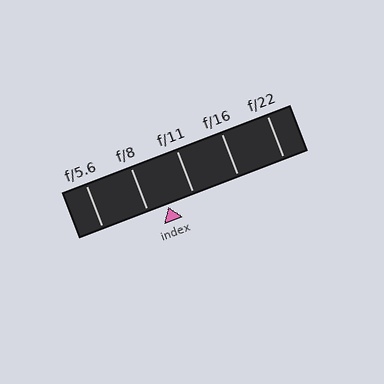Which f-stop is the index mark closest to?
The index mark is closest to f/8.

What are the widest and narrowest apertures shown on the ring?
The widest aperture shown is f/5.6 and the narrowest is f/22.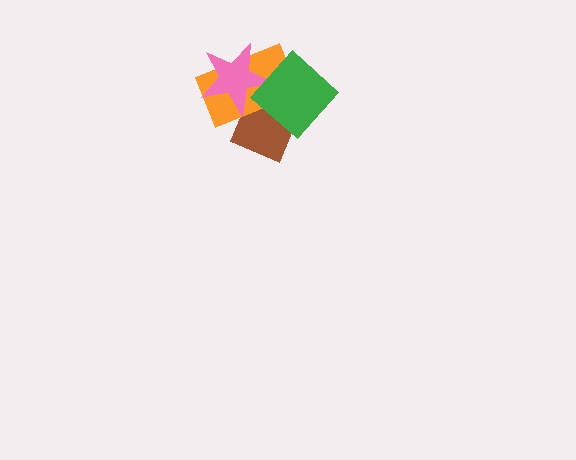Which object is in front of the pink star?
The green diamond is in front of the pink star.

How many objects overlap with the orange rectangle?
3 objects overlap with the orange rectangle.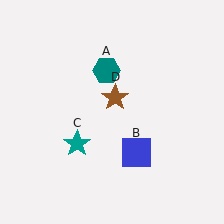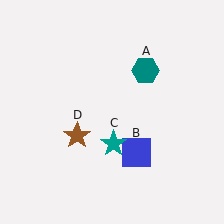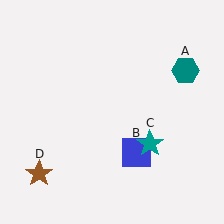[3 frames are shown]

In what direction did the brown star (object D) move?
The brown star (object D) moved down and to the left.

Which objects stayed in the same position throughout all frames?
Blue square (object B) remained stationary.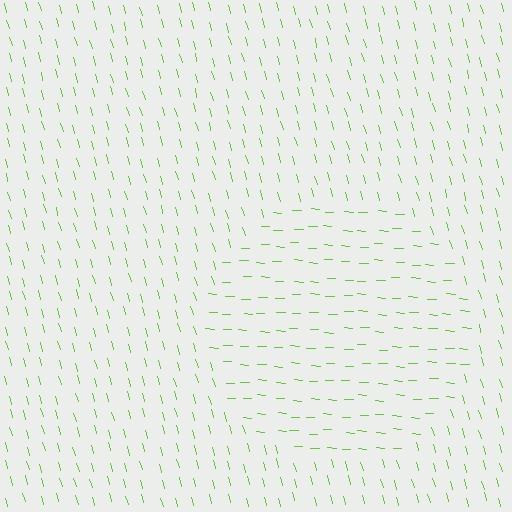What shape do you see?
I see a circle.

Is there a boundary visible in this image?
Yes, there is a texture boundary formed by a change in line orientation.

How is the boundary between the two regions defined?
The boundary is defined purely by a change in line orientation (approximately 71 degrees difference). All lines are the same color and thickness.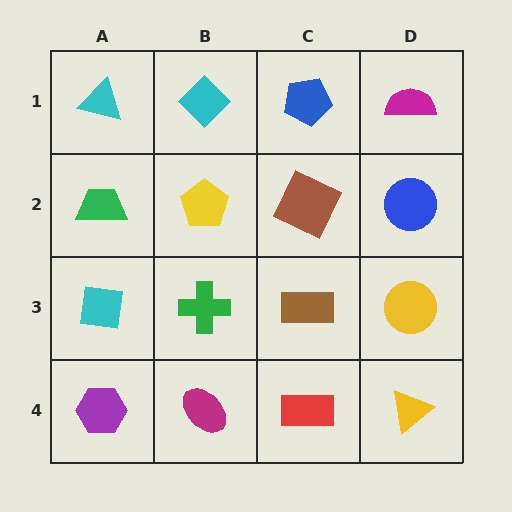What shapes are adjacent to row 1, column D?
A blue circle (row 2, column D), a blue pentagon (row 1, column C).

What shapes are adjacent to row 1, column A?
A green trapezoid (row 2, column A), a cyan diamond (row 1, column B).